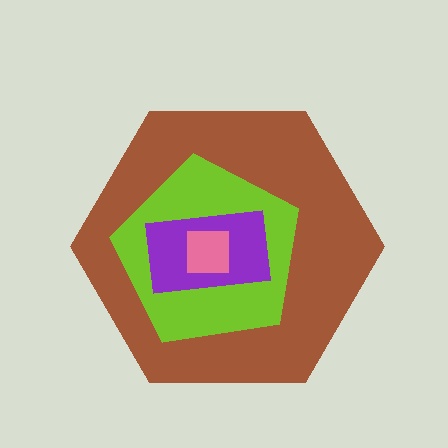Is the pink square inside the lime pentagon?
Yes.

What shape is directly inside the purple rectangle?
The pink square.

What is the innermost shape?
The pink square.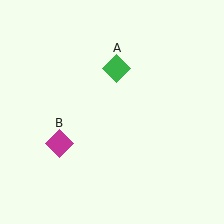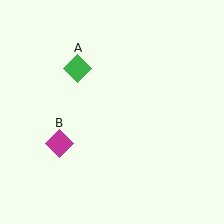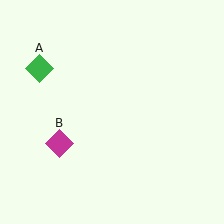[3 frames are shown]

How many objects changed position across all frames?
1 object changed position: green diamond (object A).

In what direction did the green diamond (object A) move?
The green diamond (object A) moved left.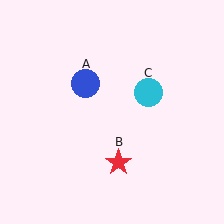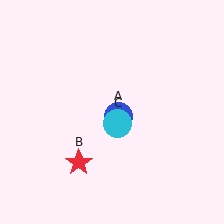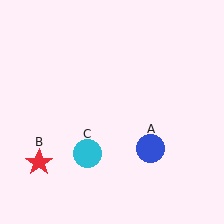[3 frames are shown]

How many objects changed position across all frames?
3 objects changed position: blue circle (object A), red star (object B), cyan circle (object C).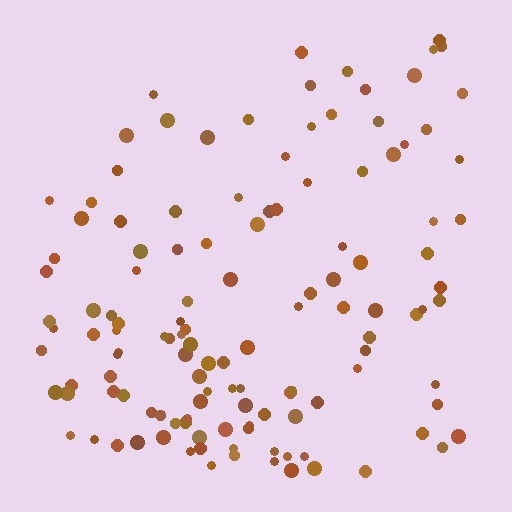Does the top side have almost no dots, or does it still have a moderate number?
Still a moderate number, just noticeably fewer than the bottom.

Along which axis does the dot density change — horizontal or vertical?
Vertical.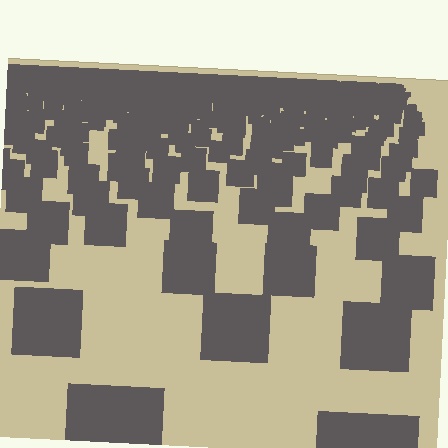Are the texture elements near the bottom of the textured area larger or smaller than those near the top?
Larger. Near the bottom, elements are closer to the viewer and appear at a bigger on-screen size.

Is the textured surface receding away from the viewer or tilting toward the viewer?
The surface is receding away from the viewer. Texture elements get smaller and denser toward the top.